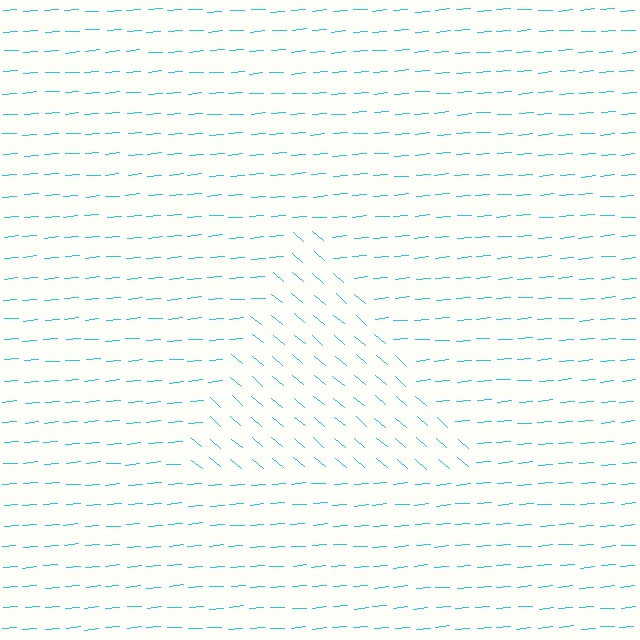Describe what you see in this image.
The image is filled with small cyan line segments. A triangle region in the image has lines oriented differently from the surrounding lines, creating a visible texture boundary.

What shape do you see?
I see a triangle.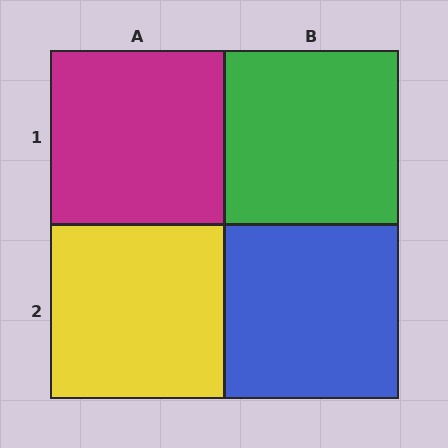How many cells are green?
1 cell is green.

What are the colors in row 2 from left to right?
Yellow, blue.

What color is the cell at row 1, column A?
Magenta.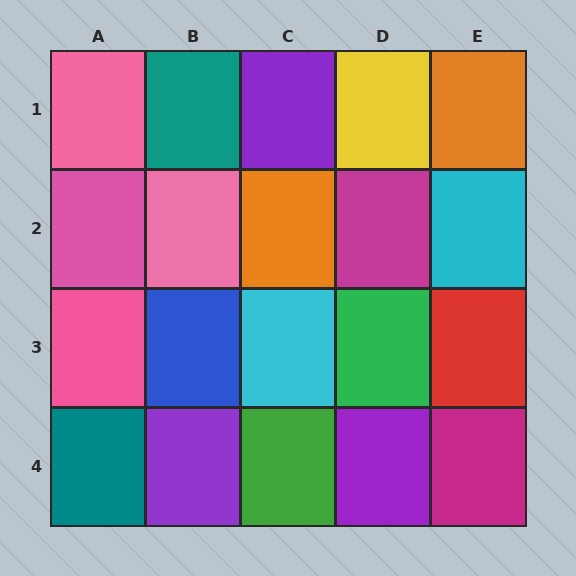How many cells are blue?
1 cell is blue.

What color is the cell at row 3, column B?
Blue.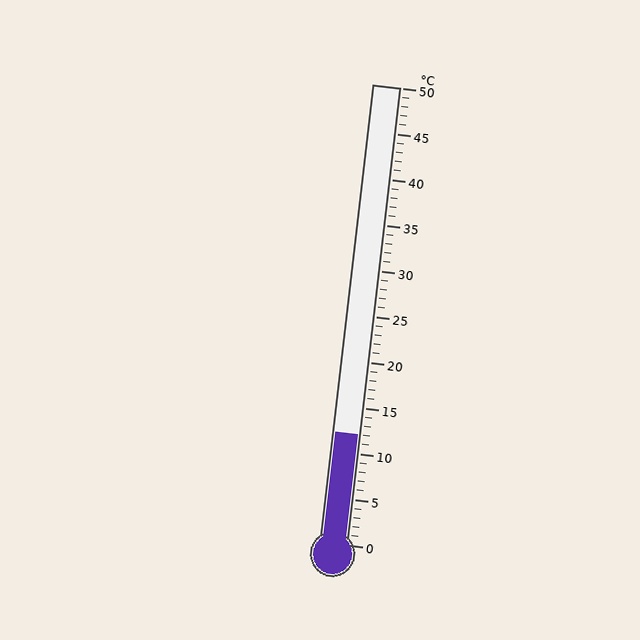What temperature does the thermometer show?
The thermometer shows approximately 12°C.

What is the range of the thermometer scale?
The thermometer scale ranges from 0°C to 50°C.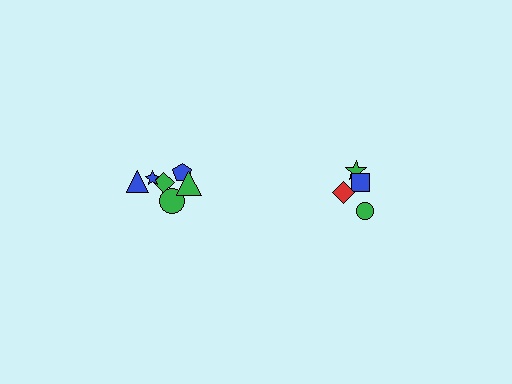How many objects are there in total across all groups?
There are 10 objects.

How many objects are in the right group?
There are 4 objects.